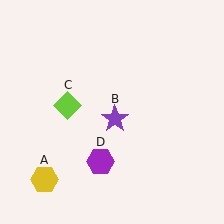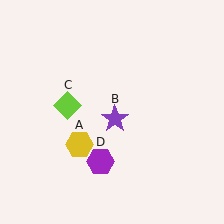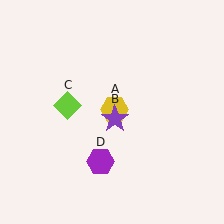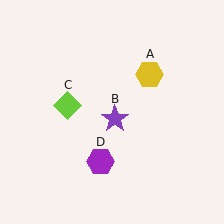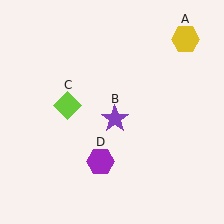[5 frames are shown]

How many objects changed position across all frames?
1 object changed position: yellow hexagon (object A).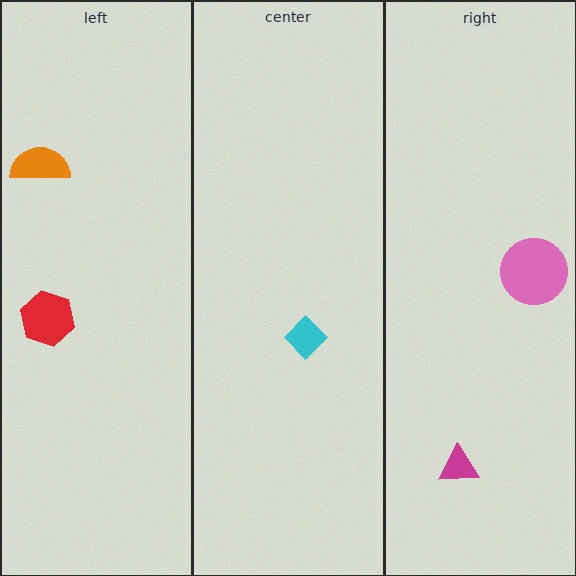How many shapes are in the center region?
1.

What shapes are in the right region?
The magenta triangle, the pink circle.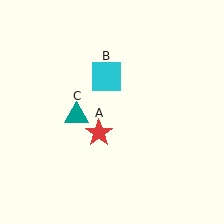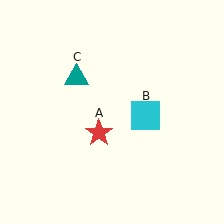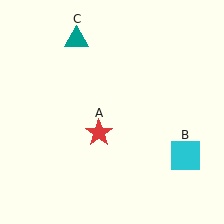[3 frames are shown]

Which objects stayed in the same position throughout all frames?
Red star (object A) remained stationary.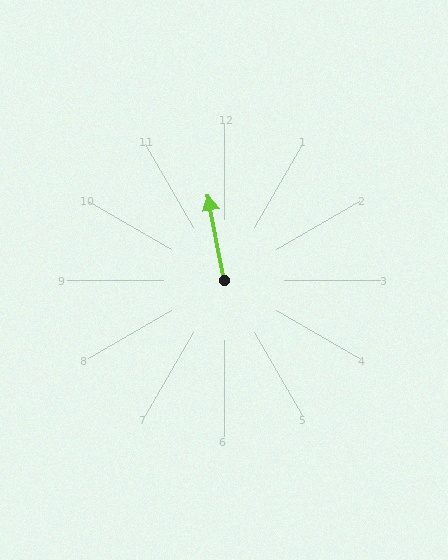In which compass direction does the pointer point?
North.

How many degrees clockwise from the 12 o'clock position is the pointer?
Approximately 349 degrees.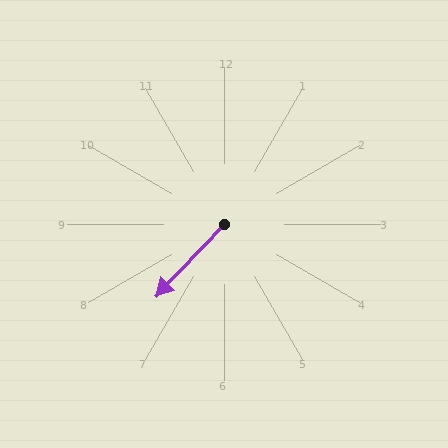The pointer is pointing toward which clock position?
Roughly 7 o'clock.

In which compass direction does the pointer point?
Southwest.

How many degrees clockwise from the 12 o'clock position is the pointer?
Approximately 224 degrees.